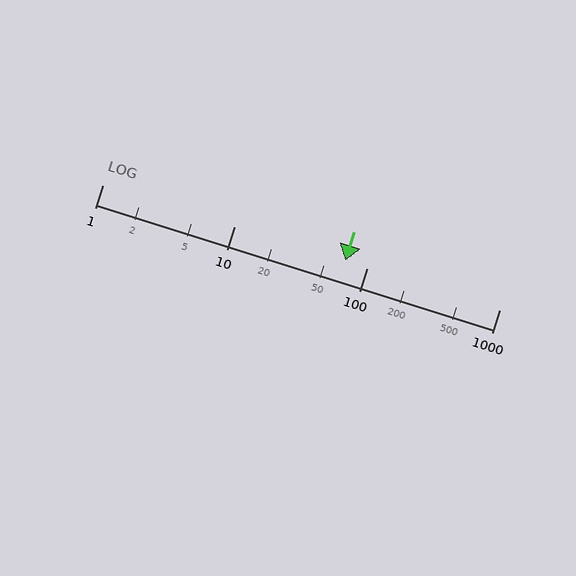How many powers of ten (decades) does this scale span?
The scale spans 3 decades, from 1 to 1000.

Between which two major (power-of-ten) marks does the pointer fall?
The pointer is between 10 and 100.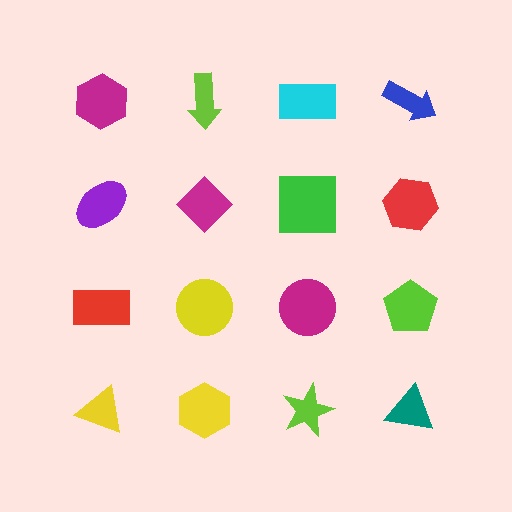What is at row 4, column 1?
A yellow triangle.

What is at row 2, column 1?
A purple ellipse.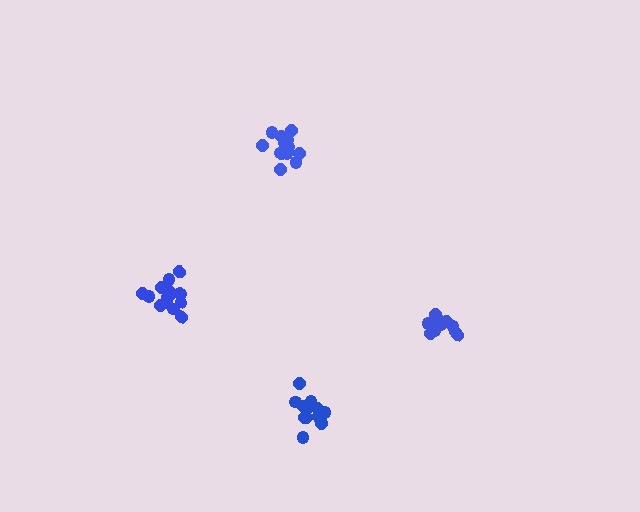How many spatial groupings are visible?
There are 4 spatial groupings.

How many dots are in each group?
Group 1: 13 dots, Group 2: 13 dots, Group 3: 14 dots, Group 4: 13 dots (53 total).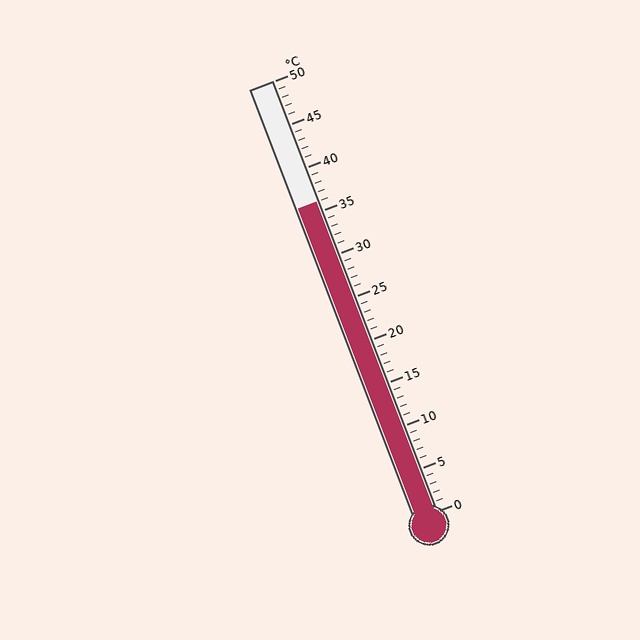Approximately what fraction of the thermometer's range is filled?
The thermometer is filled to approximately 70% of its range.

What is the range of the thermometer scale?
The thermometer scale ranges from 0°C to 50°C.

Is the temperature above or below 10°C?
The temperature is above 10°C.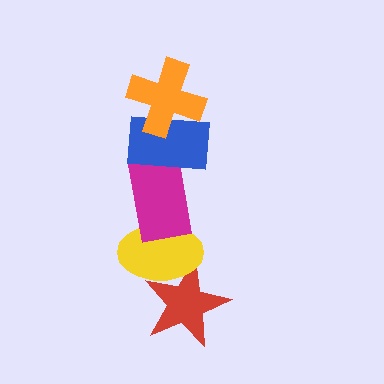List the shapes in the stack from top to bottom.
From top to bottom: the orange cross, the blue rectangle, the magenta rectangle, the yellow ellipse, the red star.